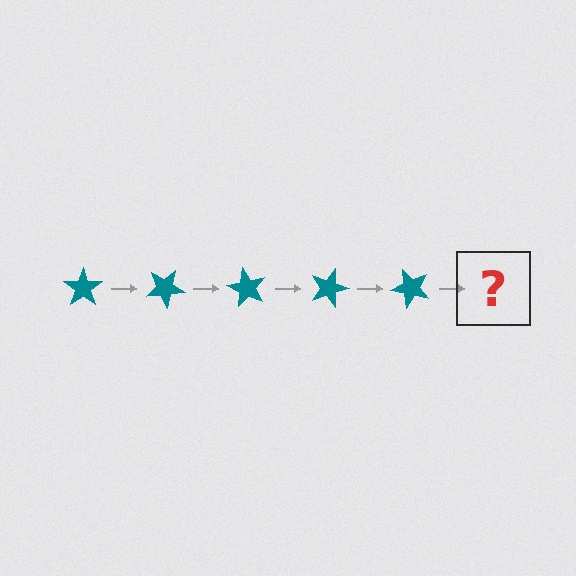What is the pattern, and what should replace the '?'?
The pattern is that the star rotates 30 degrees each step. The '?' should be a teal star rotated 150 degrees.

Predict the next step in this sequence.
The next step is a teal star rotated 150 degrees.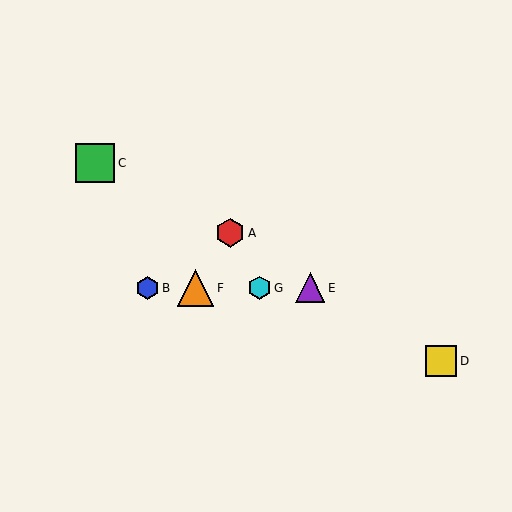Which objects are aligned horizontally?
Objects B, E, F, G are aligned horizontally.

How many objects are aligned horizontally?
4 objects (B, E, F, G) are aligned horizontally.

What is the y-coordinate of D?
Object D is at y≈361.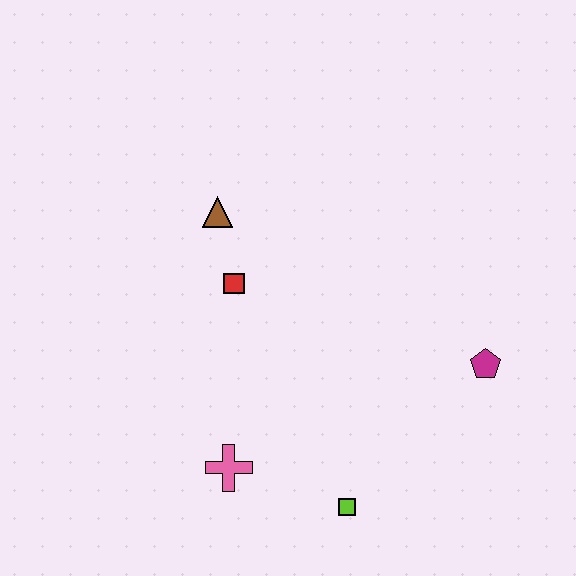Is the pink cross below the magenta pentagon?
Yes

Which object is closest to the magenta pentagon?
The lime square is closest to the magenta pentagon.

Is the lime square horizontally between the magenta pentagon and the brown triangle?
Yes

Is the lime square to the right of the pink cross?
Yes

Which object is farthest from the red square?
The magenta pentagon is farthest from the red square.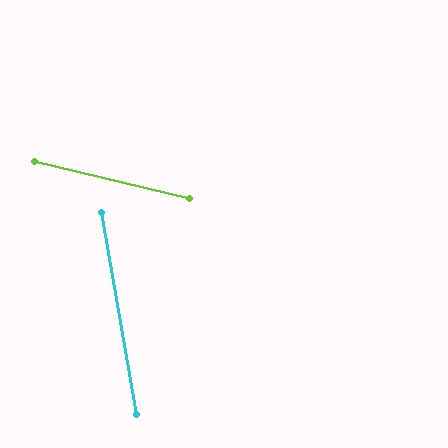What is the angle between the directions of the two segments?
Approximately 66 degrees.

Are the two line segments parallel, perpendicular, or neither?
Neither parallel nor perpendicular — they differ by about 66°.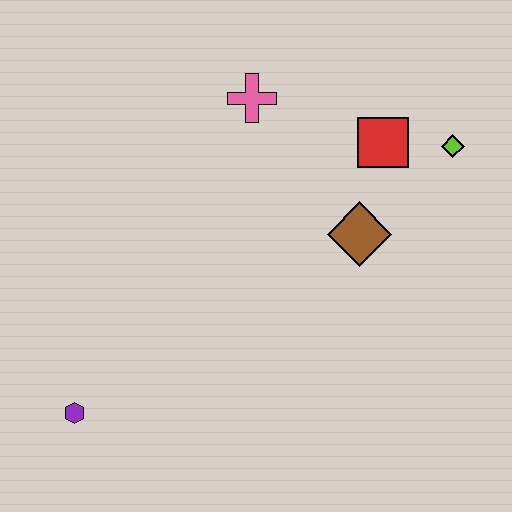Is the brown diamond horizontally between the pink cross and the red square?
Yes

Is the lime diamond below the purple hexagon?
No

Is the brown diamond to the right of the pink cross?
Yes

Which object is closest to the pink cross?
The red square is closest to the pink cross.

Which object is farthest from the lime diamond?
The purple hexagon is farthest from the lime diamond.